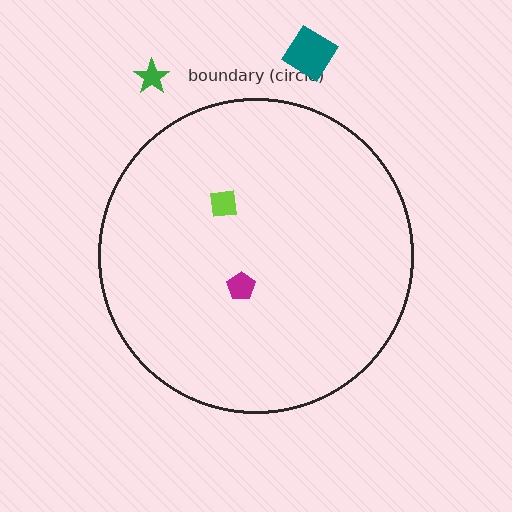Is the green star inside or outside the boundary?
Outside.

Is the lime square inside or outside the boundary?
Inside.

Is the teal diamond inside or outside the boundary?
Outside.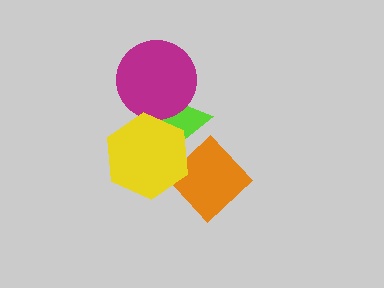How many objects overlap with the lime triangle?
3 objects overlap with the lime triangle.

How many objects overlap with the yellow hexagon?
2 objects overlap with the yellow hexagon.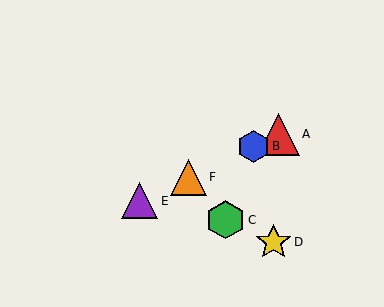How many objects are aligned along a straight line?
4 objects (A, B, E, F) are aligned along a straight line.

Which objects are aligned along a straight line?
Objects A, B, E, F are aligned along a straight line.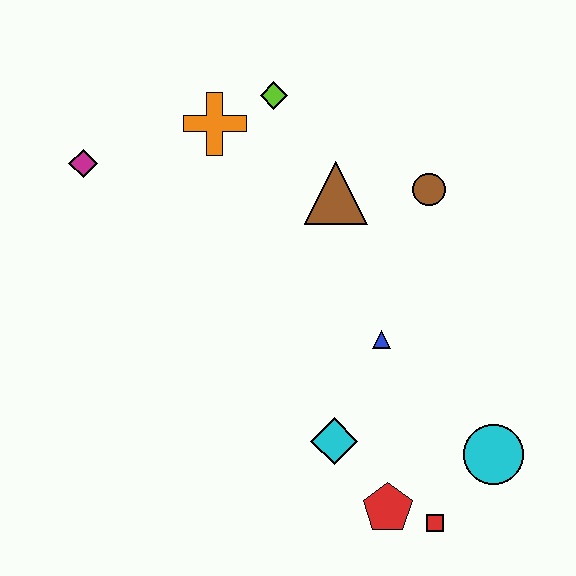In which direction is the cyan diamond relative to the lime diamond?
The cyan diamond is below the lime diamond.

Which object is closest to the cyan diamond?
The red pentagon is closest to the cyan diamond.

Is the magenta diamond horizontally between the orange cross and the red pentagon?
No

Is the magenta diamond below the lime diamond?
Yes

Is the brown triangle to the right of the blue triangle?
No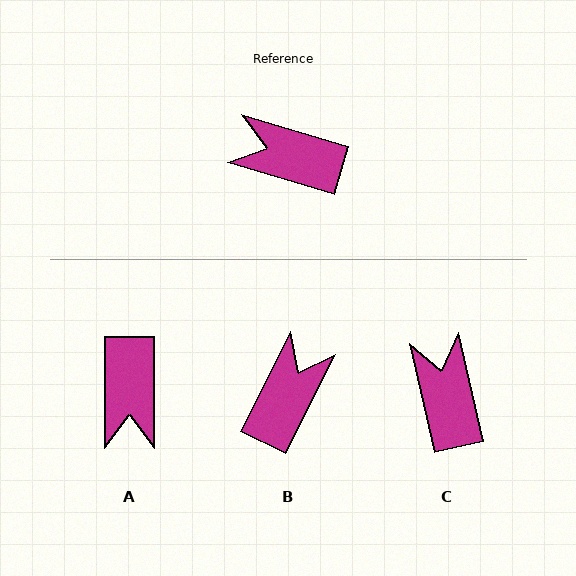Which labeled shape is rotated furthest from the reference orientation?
A, about 107 degrees away.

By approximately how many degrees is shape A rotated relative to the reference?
Approximately 107 degrees counter-clockwise.